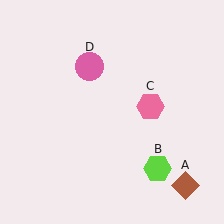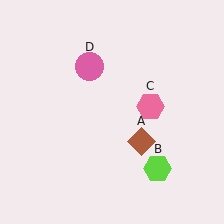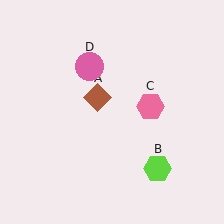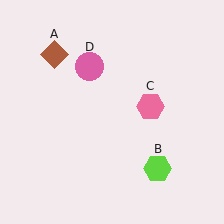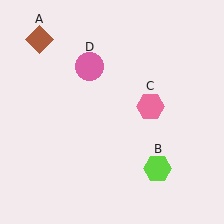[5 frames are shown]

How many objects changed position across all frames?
1 object changed position: brown diamond (object A).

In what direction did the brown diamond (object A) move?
The brown diamond (object A) moved up and to the left.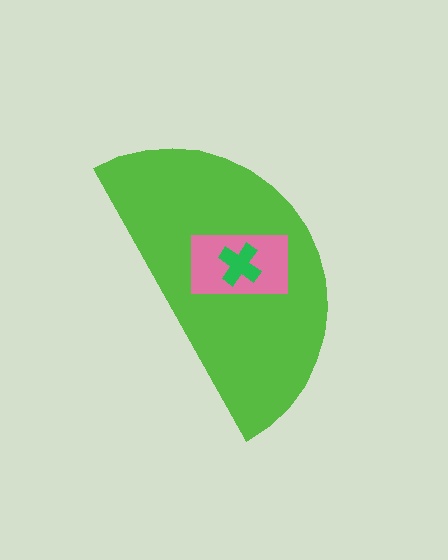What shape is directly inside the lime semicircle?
The pink rectangle.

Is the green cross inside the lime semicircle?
Yes.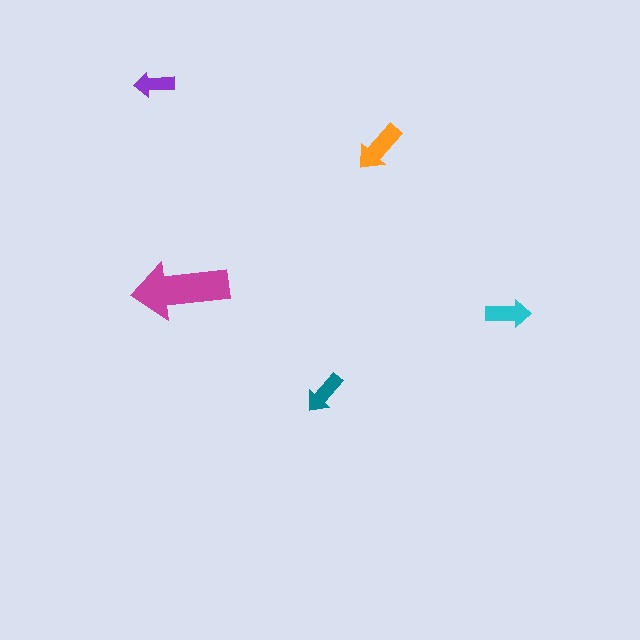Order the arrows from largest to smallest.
the magenta one, the orange one, the cyan one, the teal one, the purple one.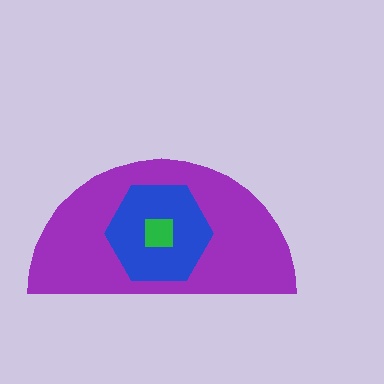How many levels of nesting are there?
3.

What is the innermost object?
The green square.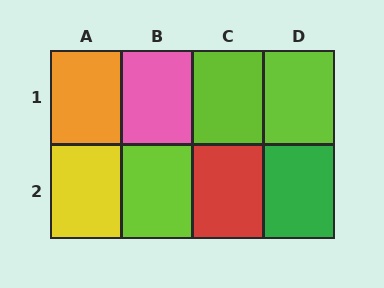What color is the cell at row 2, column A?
Yellow.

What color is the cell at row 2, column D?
Green.